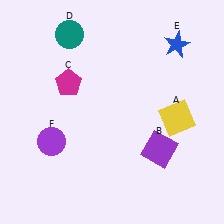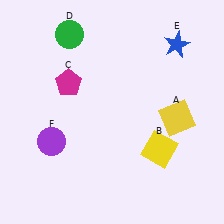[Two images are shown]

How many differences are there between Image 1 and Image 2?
There are 2 differences between the two images.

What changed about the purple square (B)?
In Image 1, B is purple. In Image 2, it changed to yellow.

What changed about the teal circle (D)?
In Image 1, D is teal. In Image 2, it changed to green.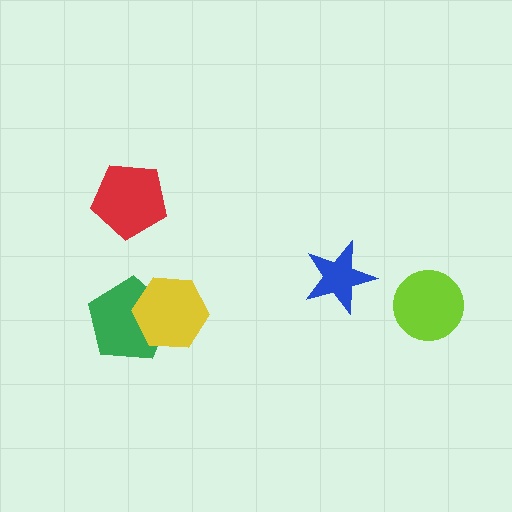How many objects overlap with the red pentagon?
0 objects overlap with the red pentagon.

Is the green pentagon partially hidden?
Yes, it is partially covered by another shape.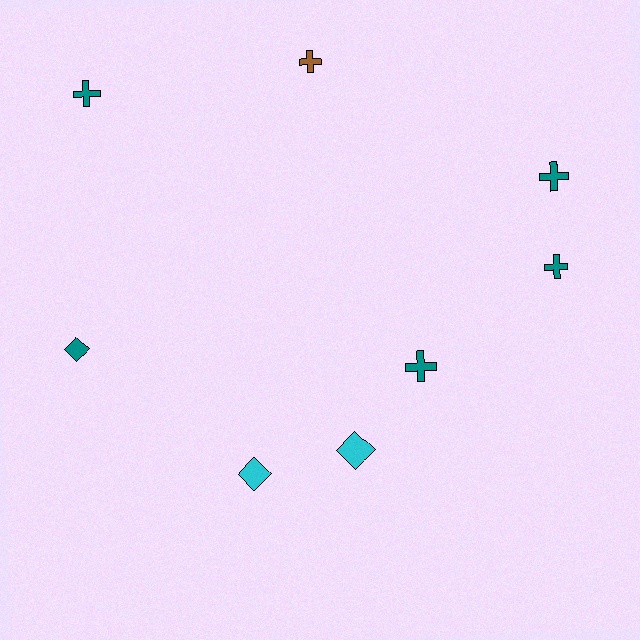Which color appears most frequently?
Teal, with 5 objects.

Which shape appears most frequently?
Cross, with 5 objects.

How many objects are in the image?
There are 8 objects.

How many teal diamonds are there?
There is 1 teal diamond.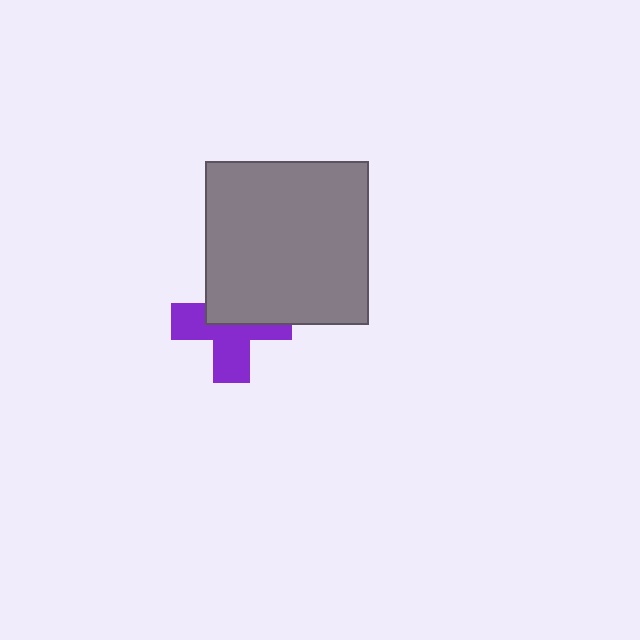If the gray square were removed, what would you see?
You would see the complete purple cross.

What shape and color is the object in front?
The object in front is a gray square.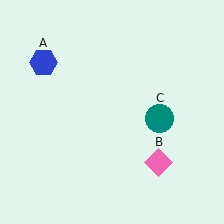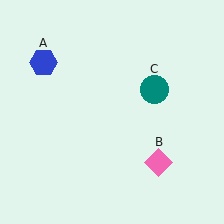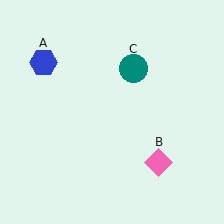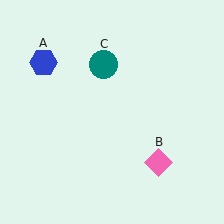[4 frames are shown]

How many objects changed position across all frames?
1 object changed position: teal circle (object C).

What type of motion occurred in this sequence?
The teal circle (object C) rotated counterclockwise around the center of the scene.